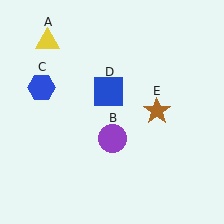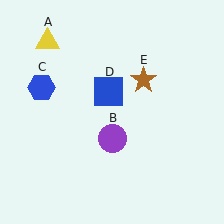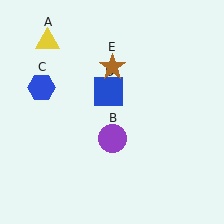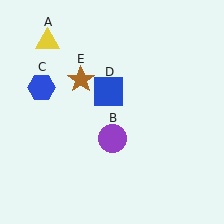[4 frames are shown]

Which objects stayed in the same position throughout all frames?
Yellow triangle (object A) and purple circle (object B) and blue hexagon (object C) and blue square (object D) remained stationary.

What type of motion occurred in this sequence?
The brown star (object E) rotated counterclockwise around the center of the scene.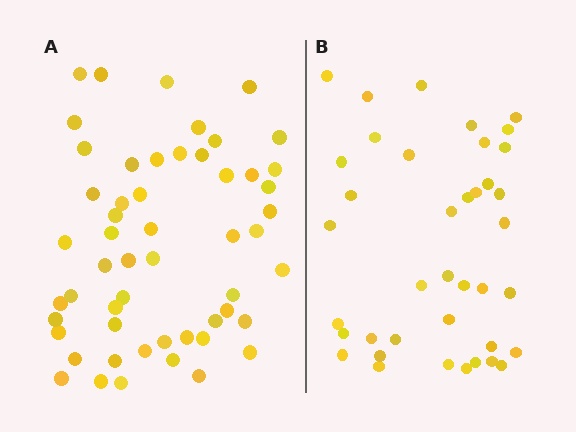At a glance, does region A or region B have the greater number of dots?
Region A (the left region) has more dots.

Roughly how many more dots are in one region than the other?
Region A has approximately 15 more dots than region B.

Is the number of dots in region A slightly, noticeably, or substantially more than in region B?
Region A has noticeably more, but not dramatically so. The ratio is roughly 1.4 to 1.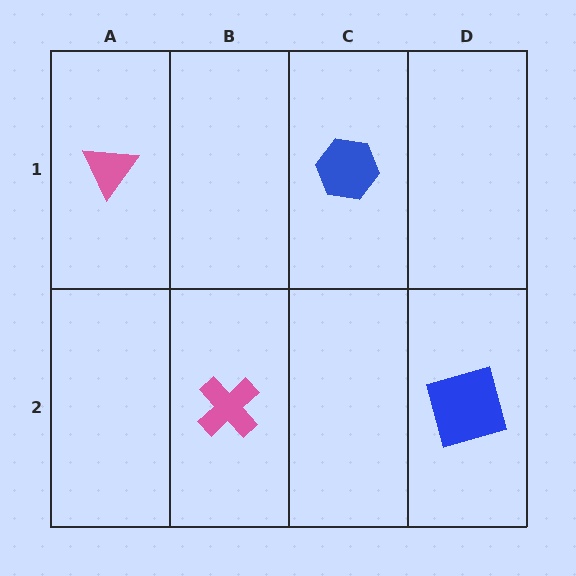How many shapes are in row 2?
2 shapes.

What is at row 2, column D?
A blue square.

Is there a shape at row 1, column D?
No, that cell is empty.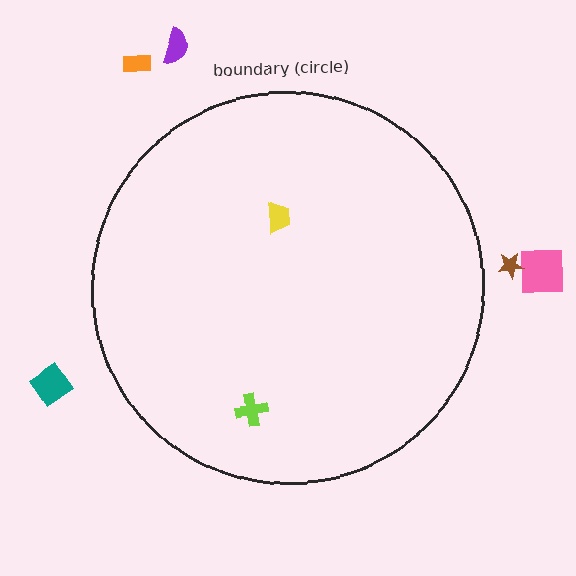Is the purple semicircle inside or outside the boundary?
Outside.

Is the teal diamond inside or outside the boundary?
Outside.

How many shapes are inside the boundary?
2 inside, 5 outside.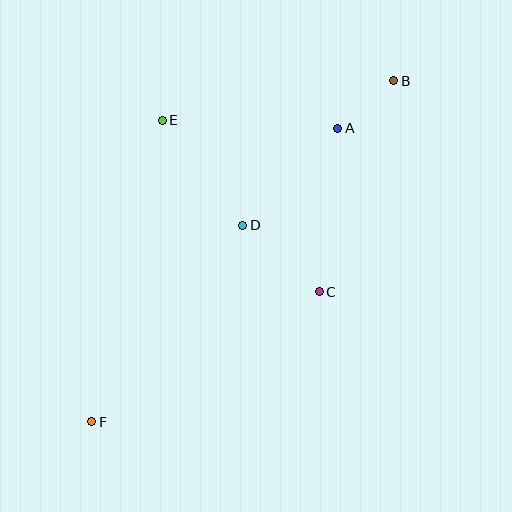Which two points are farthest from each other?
Points B and F are farthest from each other.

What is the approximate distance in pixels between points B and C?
The distance between B and C is approximately 224 pixels.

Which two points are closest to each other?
Points A and B are closest to each other.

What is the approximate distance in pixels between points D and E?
The distance between D and E is approximately 132 pixels.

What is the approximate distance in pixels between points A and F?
The distance between A and F is approximately 383 pixels.